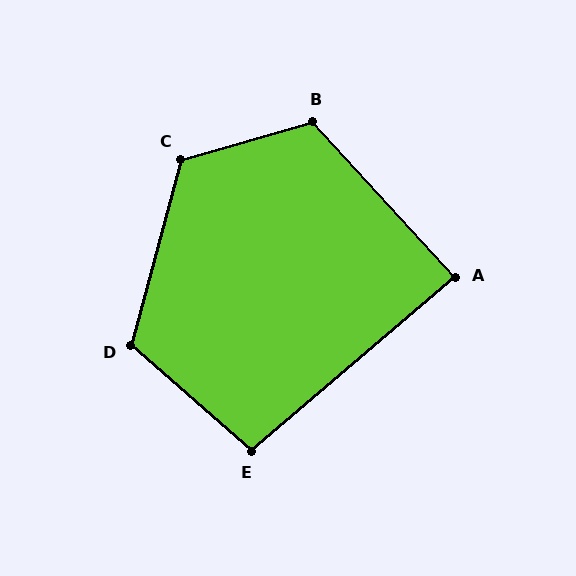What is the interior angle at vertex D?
Approximately 116 degrees (obtuse).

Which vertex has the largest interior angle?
C, at approximately 121 degrees.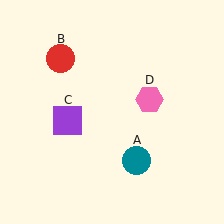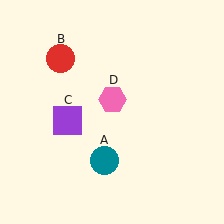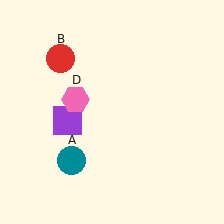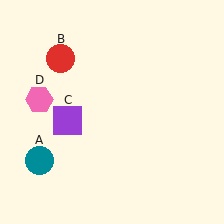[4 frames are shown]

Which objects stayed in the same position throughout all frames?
Red circle (object B) and purple square (object C) remained stationary.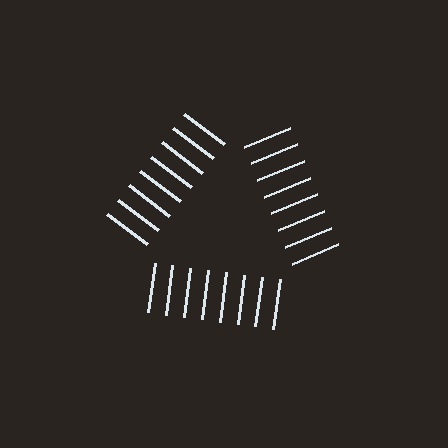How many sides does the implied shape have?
3 sides — the line-ends trace a triangle.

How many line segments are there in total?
24 — 8 along each of the 3 edges.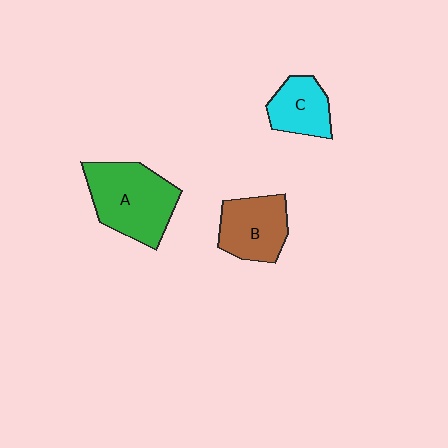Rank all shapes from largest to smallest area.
From largest to smallest: A (green), B (brown), C (cyan).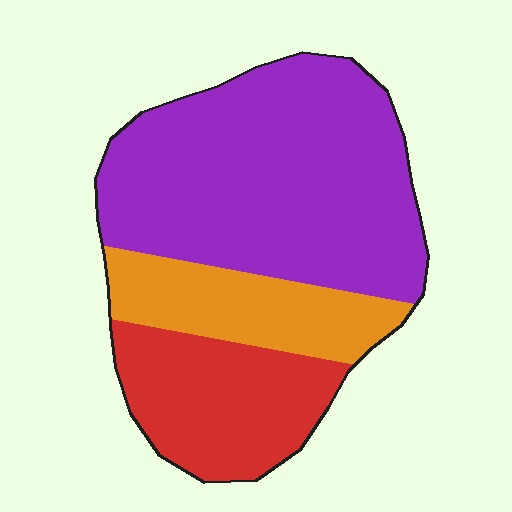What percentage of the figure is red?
Red covers around 25% of the figure.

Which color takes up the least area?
Orange, at roughly 20%.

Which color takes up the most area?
Purple, at roughly 55%.